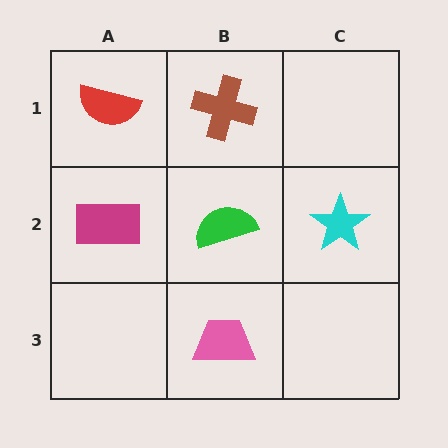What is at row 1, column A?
A red semicircle.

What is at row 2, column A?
A magenta rectangle.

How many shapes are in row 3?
1 shape.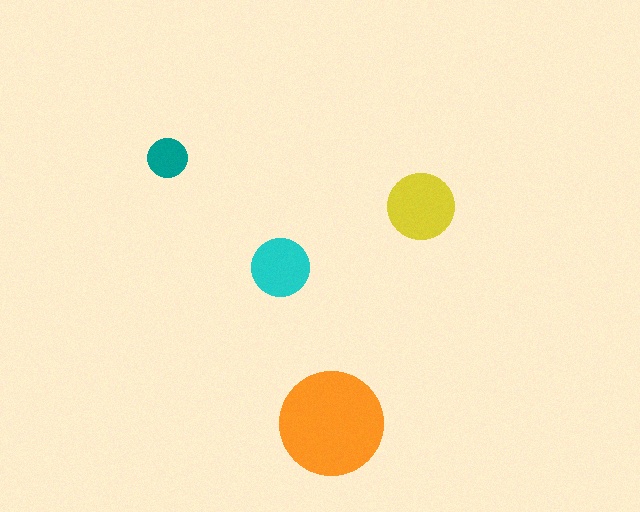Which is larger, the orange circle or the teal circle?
The orange one.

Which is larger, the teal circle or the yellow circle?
The yellow one.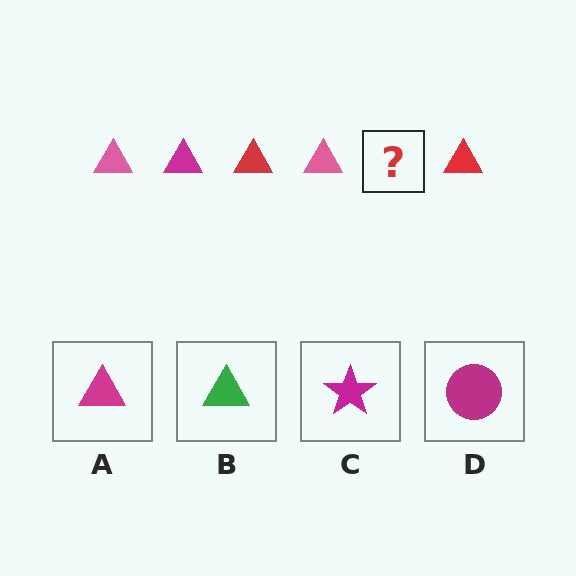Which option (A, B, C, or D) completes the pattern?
A.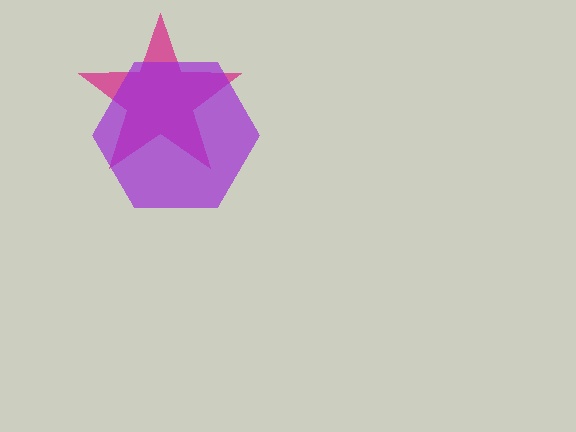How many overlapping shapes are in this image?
There are 2 overlapping shapes in the image.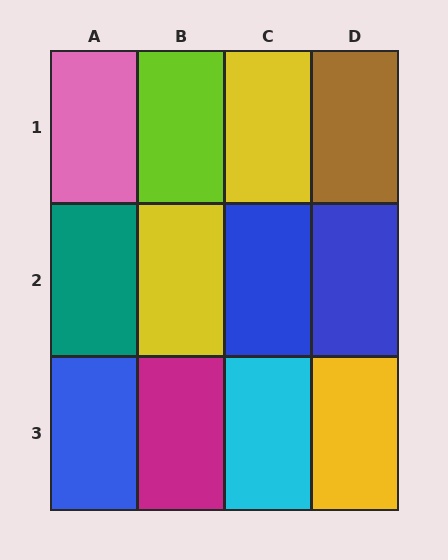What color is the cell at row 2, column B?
Yellow.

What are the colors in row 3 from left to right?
Blue, magenta, cyan, yellow.